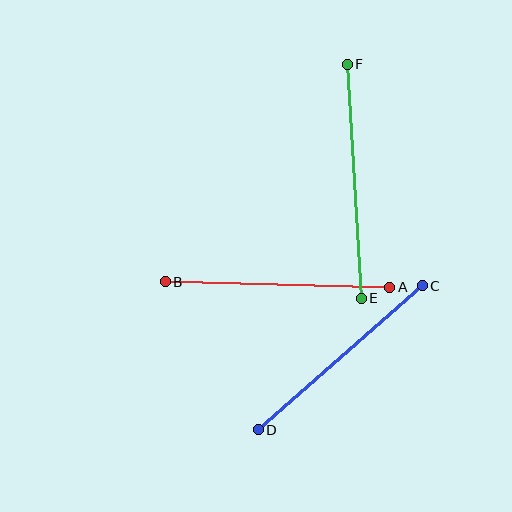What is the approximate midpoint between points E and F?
The midpoint is at approximately (354, 181) pixels.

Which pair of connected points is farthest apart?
Points E and F are farthest apart.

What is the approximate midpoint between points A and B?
The midpoint is at approximately (278, 285) pixels.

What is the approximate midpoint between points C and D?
The midpoint is at approximately (340, 358) pixels.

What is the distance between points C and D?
The distance is approximately 218 pixels.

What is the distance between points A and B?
The distance is approximately 225 pixels.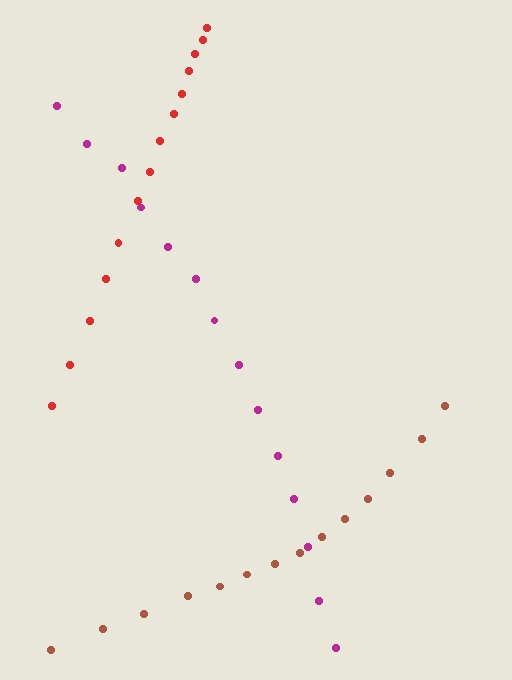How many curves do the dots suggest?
There are 3 distinct paths.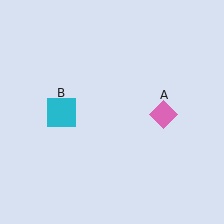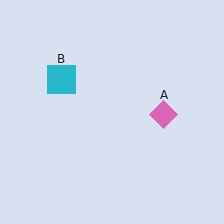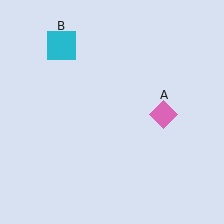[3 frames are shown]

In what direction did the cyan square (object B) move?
The cyan square (object B) moved up.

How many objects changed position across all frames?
1 object changed position: cyan square (object B).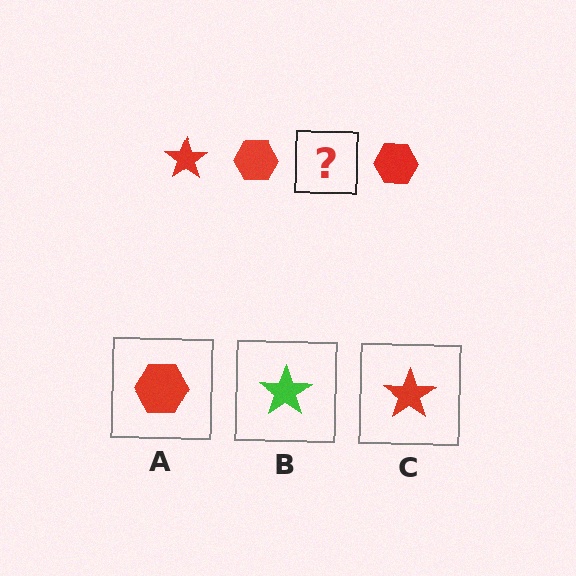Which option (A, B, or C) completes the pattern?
C.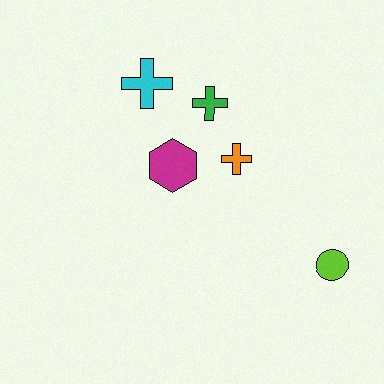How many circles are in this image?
There is 1 circle.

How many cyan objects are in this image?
There is 1 cyan object.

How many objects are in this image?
There are 5 objects.